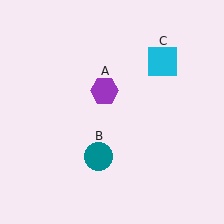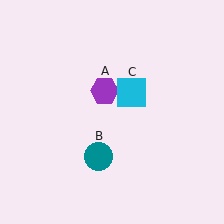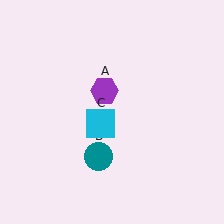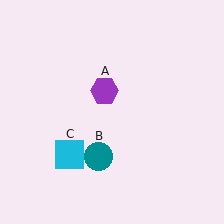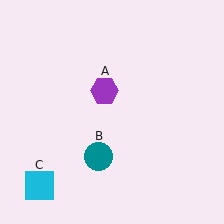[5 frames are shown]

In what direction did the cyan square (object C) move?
The cyan square (object C) moved down and to the left.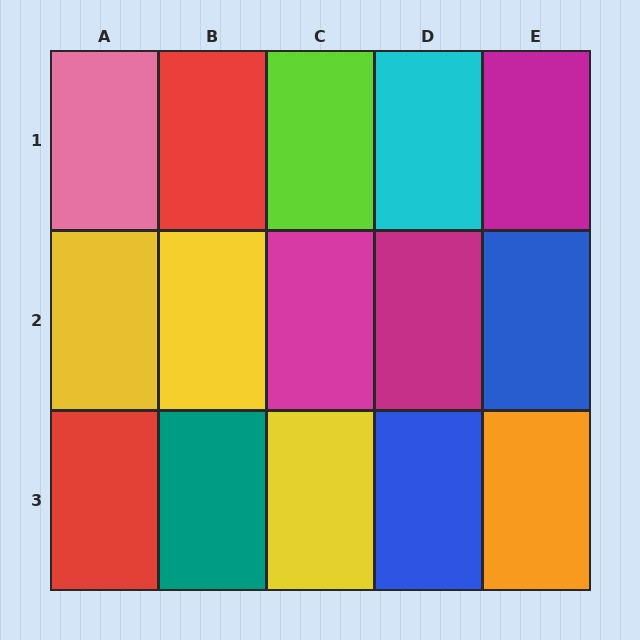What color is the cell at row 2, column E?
Blue.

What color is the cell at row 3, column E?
Orange.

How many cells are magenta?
3 cells are magenta.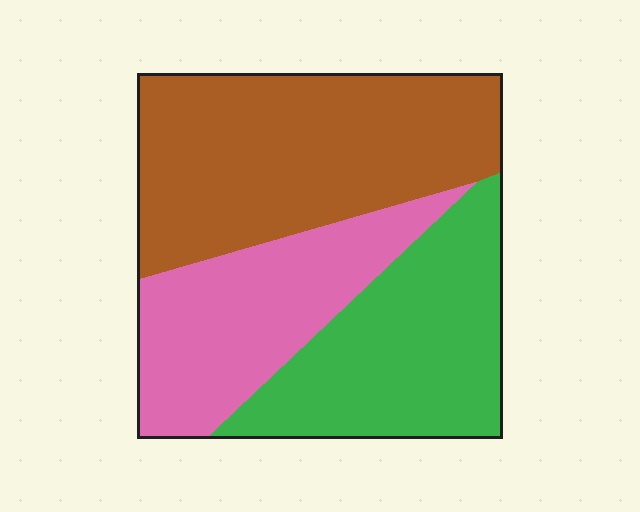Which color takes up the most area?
Brown, at roughly 40%.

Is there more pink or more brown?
Brown.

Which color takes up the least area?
Pink, at roughly 25%.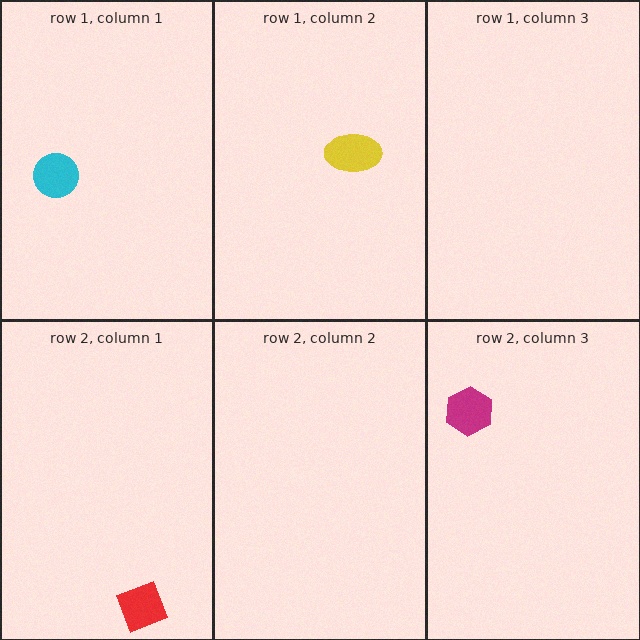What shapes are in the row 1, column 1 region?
The cyan circle.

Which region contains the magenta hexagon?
The row 2, column 3 region.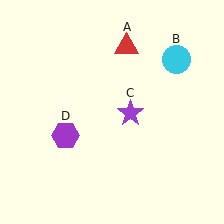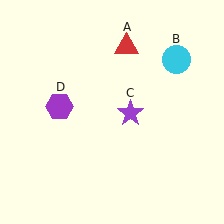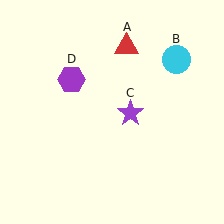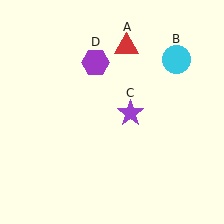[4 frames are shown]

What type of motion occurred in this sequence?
The purple hexagon (object D) rotated clockwise around the center of the scene.